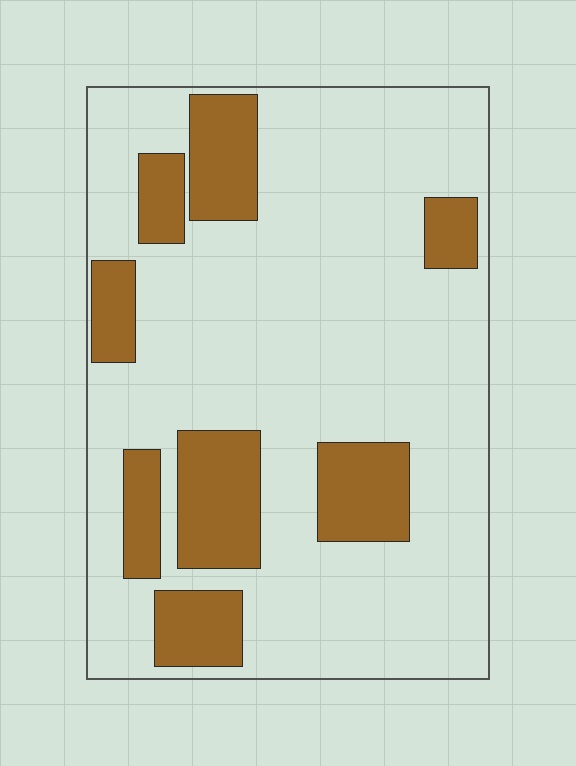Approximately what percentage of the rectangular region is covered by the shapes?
Approximately 25%.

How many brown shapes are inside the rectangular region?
8.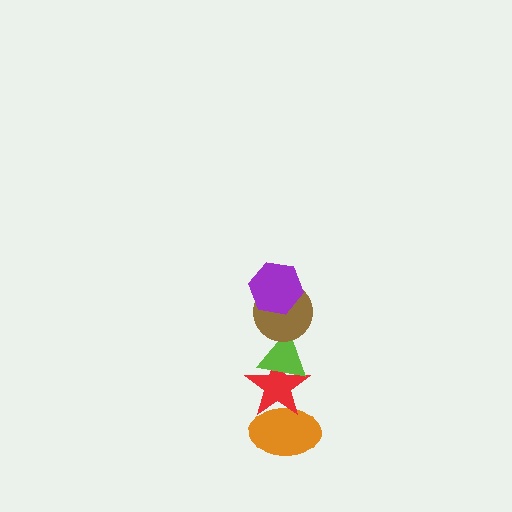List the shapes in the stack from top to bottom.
From top to bottom: the purple hexagon, the brown circle, the lime triangle, the red star, the orange ellipse.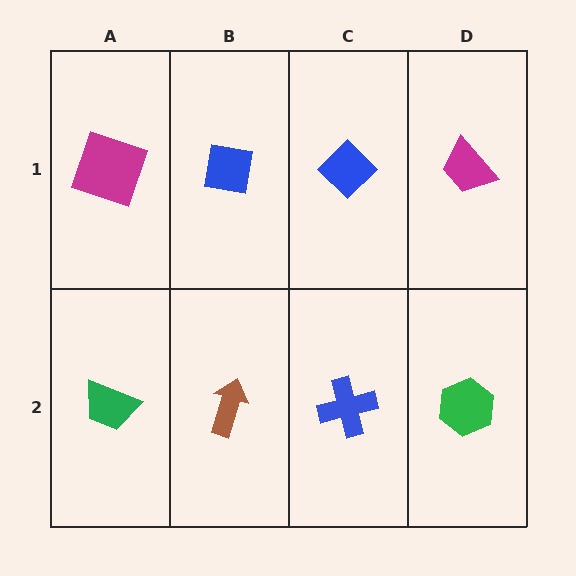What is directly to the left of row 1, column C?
A blue square.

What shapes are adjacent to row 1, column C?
A blue cross (row 2, column C), a blue square (row 1, column B), a magenta trapezoid (row 1, column D).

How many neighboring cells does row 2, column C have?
3.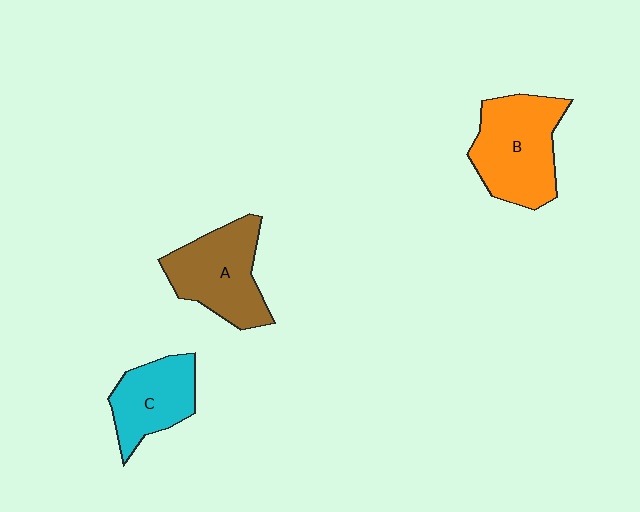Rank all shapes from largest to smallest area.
From largest to smallest: B (orange), A (brown), C (cyan).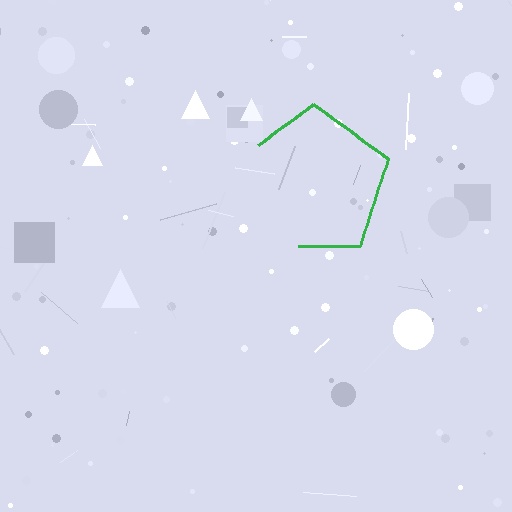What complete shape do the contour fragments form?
The contour fragments form a pentagon.